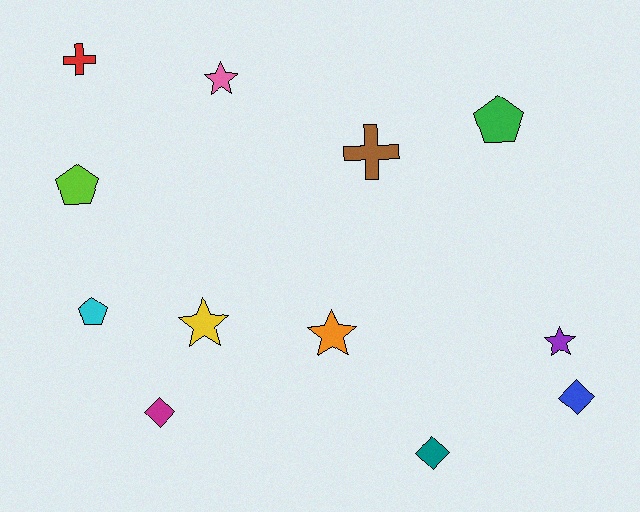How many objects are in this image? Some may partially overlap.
There are 12 objects.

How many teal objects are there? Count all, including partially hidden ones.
There is 1 teal object.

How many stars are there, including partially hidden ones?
There are 4 stars.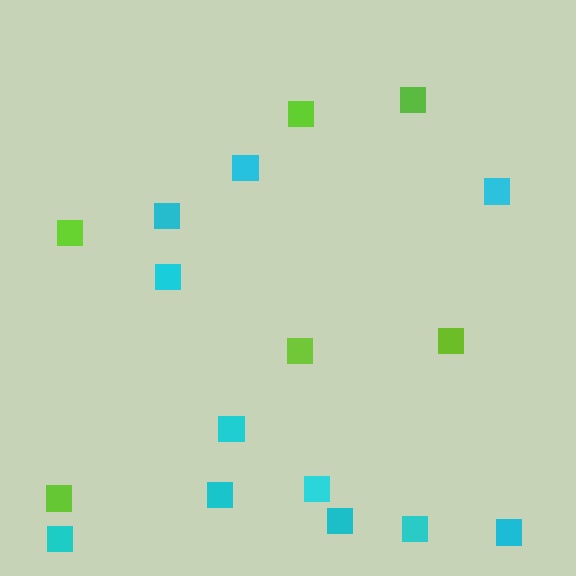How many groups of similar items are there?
There are 2 groups: one group of cyan squares (11) and one group of lime squares (6).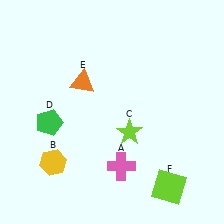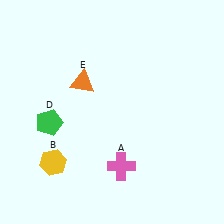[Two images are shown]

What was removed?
The lime star (C), the lime square (F) were removed in Image 2.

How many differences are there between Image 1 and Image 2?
There are 2 differences between the two images.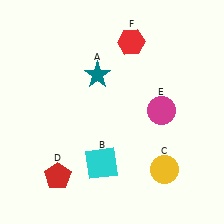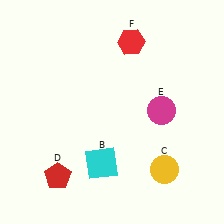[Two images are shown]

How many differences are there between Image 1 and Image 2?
There is 1 difference between the two images.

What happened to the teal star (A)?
The teal star (A) was removed in Image 2. It was in the top-left area of Image 1.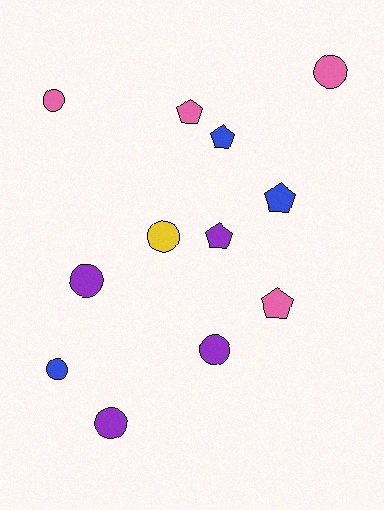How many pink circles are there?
There are 2 pink circles.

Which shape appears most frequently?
Circle, with 7 objects.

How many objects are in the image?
There are 12 objects.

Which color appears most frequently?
Purple, with 4 objects.